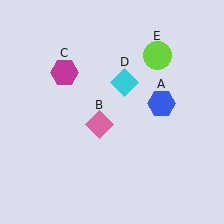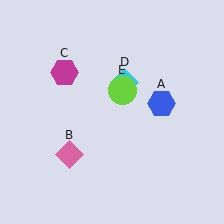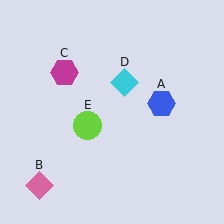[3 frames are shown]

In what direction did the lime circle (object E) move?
The lime circle (object E) moved down and to the left.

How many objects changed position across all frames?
2 objects changed position: pink diamond (object B), lime circle (object E).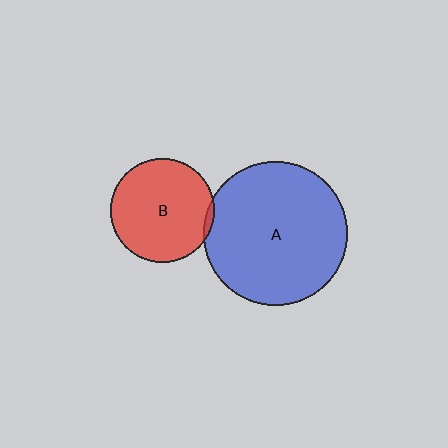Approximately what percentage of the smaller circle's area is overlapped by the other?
Approximately 5%.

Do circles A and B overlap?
Yes.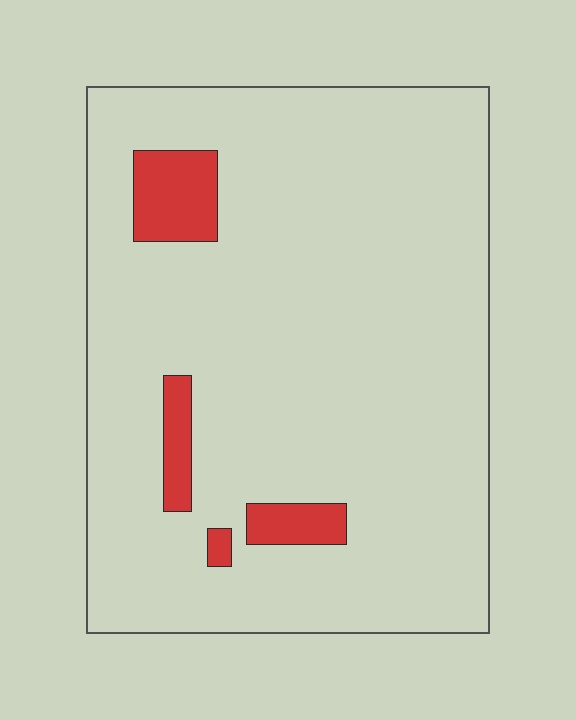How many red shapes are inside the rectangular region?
4.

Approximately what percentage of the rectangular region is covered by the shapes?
Approximately 10%.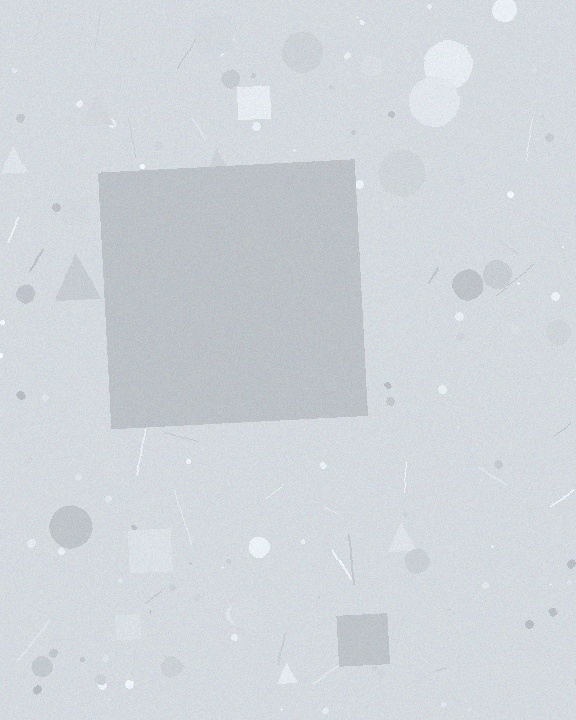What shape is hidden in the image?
A square is hidden in the image.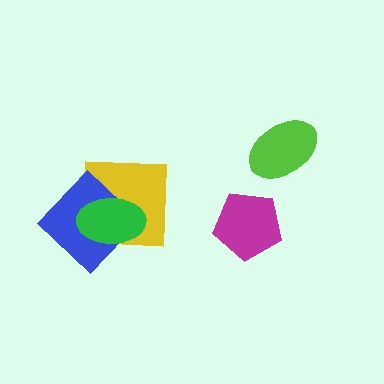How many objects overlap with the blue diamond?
2 objects overlap with the blue diamond.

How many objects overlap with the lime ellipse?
0 objects overlap with the lime ellipse.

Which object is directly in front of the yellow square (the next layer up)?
The blue diamond is directly in front of the yellow square.